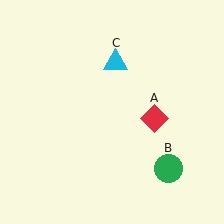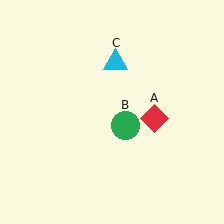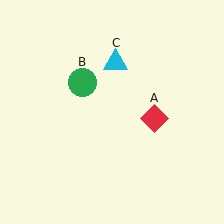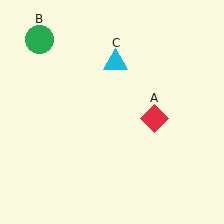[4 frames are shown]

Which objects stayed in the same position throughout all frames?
Red diamond (object A) and cyan triangle (object C) remained stationary.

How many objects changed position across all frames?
1 object changed position: green circle (object B).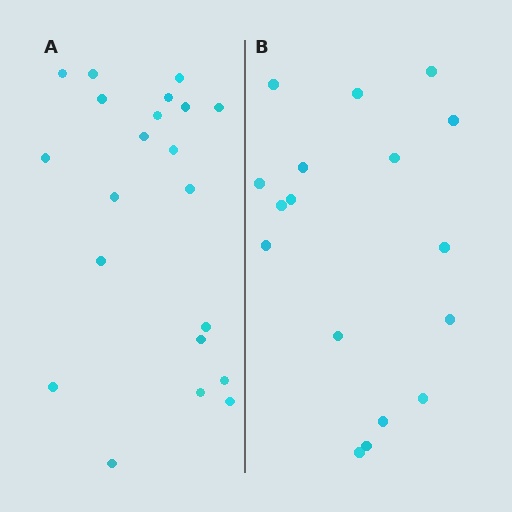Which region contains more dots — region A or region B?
Region A (the left region) has more dots.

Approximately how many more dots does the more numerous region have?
Region A has about 4 more dots than region B.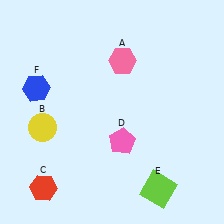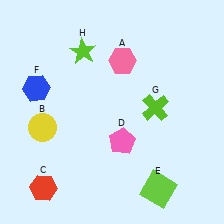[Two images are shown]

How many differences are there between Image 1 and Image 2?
There are 2 differences between the two images.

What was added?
A lime cross (G), a lime star (H) were added in Image 2.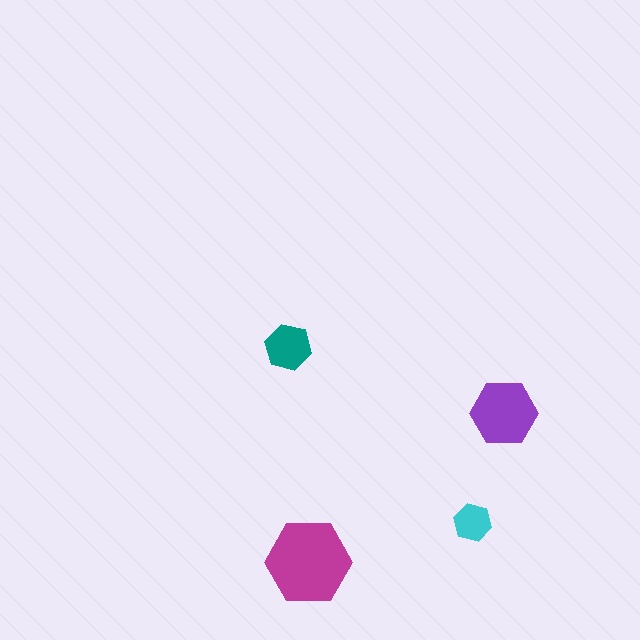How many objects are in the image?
There are 4 objects in the image.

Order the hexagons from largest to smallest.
the magenta one, the purple one, the teal one, the cyan one.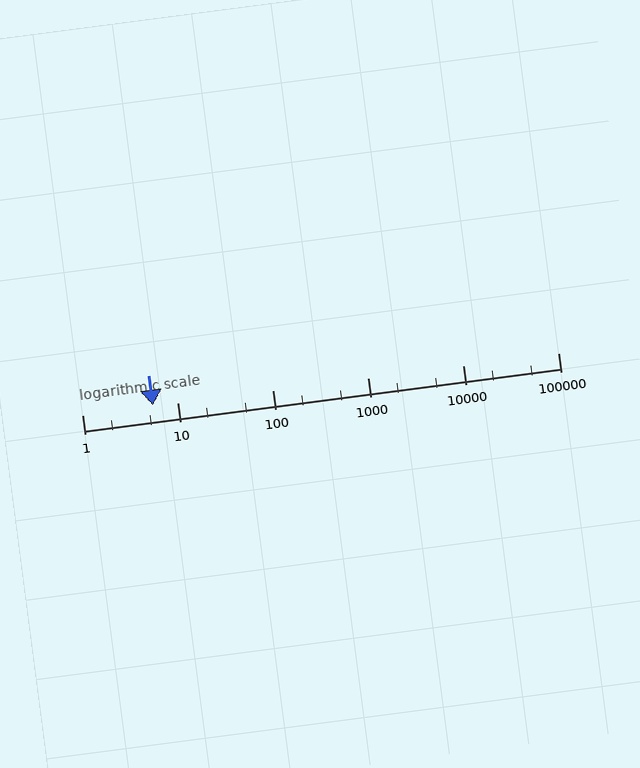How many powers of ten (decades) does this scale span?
The scale spans 5 decades, from 1 to 100000.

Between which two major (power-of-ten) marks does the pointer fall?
The pointer is between 1 and 10.